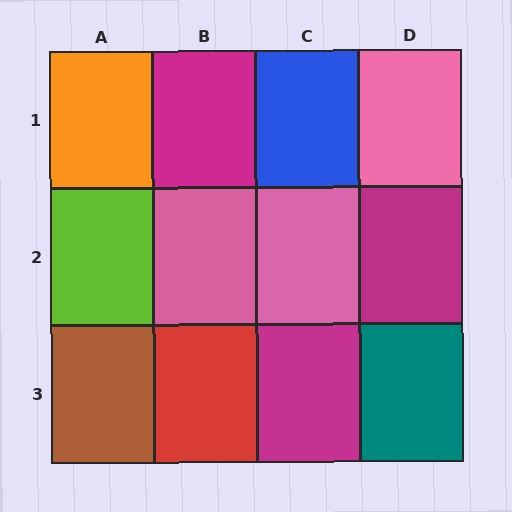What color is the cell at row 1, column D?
Pink.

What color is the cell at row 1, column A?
Orange.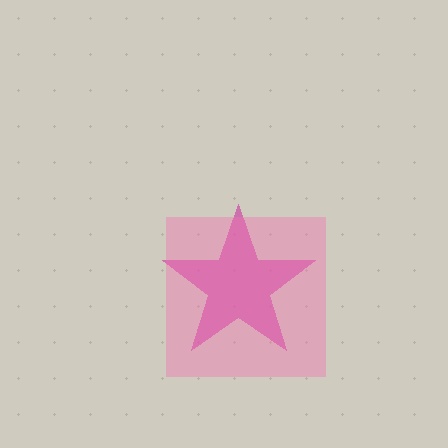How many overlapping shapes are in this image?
There are 2 overlapping shapes in the image.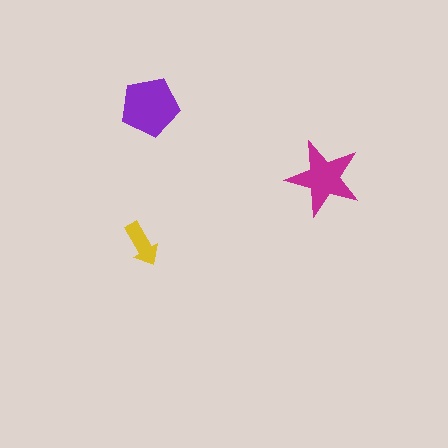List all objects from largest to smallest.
The purple pentagon, the magenta star, the yellow arrow.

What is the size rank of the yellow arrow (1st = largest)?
3rd.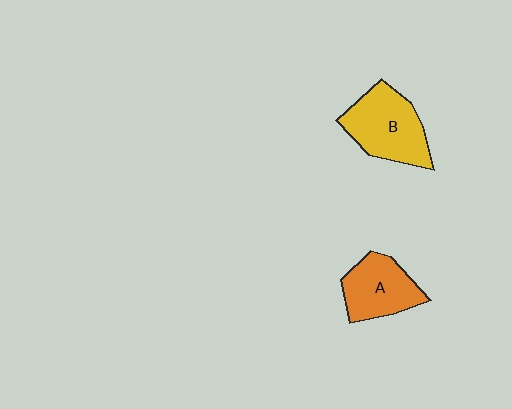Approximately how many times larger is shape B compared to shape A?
Approximately 1.3 times.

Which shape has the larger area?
Shape B (yellow).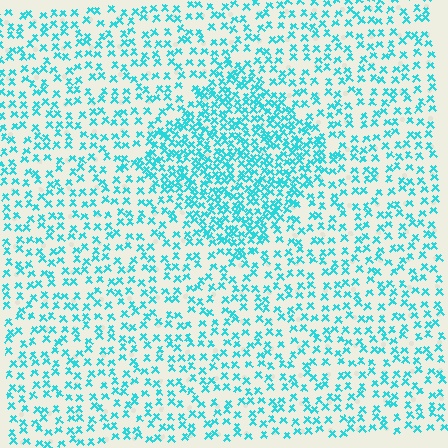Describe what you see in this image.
The image contains small cyan elements arranged at two different densities. A diamond-shaped region is visible where the elements are more densely packed than the surrounding area.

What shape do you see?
I see a diamond.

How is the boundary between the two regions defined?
The boundary is defined by a change in element density (approximately 2.2x ratio). All elements are the same color, size, and shape.